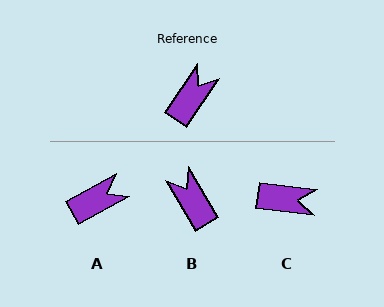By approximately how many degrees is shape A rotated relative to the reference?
Approximately 27 degrees clockwise.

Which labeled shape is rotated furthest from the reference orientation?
B, about 63 degrees away.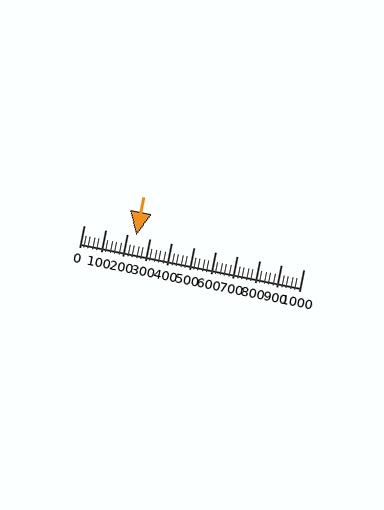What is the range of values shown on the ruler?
The ruler shows values from 0 to 1000.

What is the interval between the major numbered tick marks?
The major tick marks are spaced 100 units apart.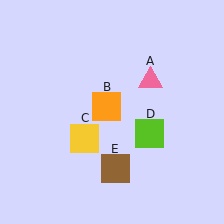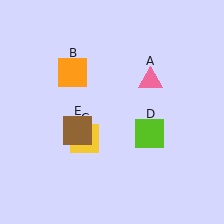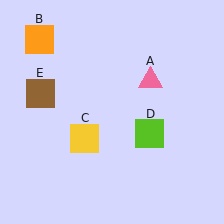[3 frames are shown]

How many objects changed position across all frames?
2 objects changed position: orange square (object B), brown square (object E).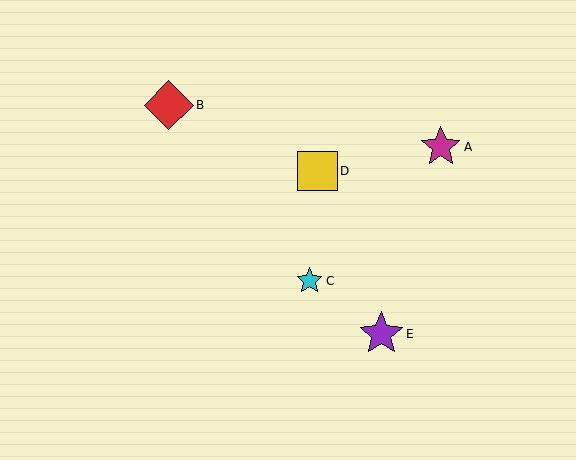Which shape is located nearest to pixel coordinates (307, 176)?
The yellow square (labeled D) at (317, 171) is nearest to that location.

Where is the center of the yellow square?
The center of the yellow square is at (317, 171).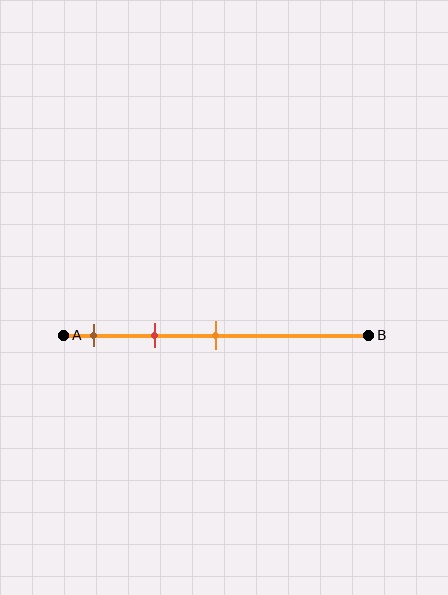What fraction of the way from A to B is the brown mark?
The brown mark is approximately 10% (0.1) of the way from A to B.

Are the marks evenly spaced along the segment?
Yes, the marks are approximately evenly spaced.